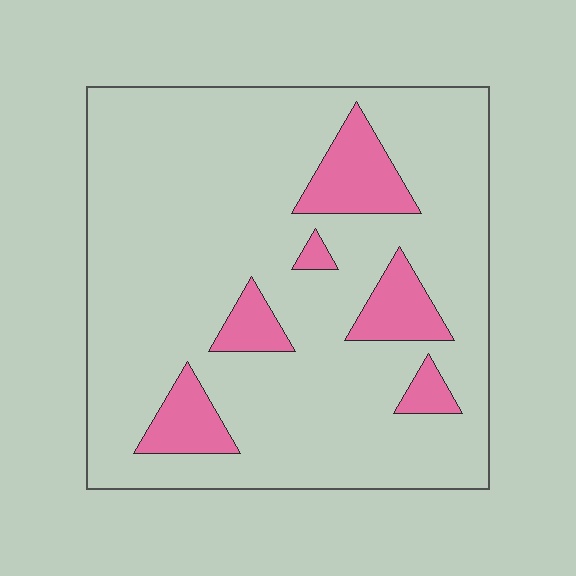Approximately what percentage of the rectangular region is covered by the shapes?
Approximately 15%.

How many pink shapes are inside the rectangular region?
6.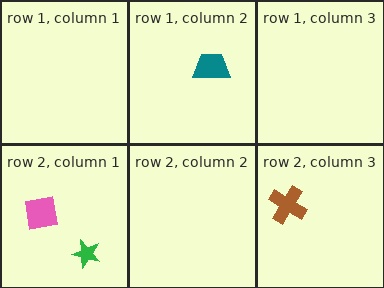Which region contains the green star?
The row 2, column 1 region.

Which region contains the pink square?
The row 2, column 1 region.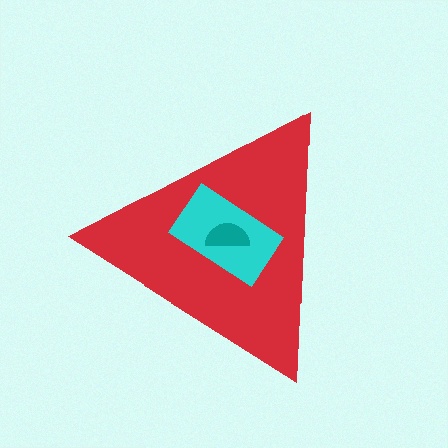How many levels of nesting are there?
3.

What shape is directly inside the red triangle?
The cyan rectangle.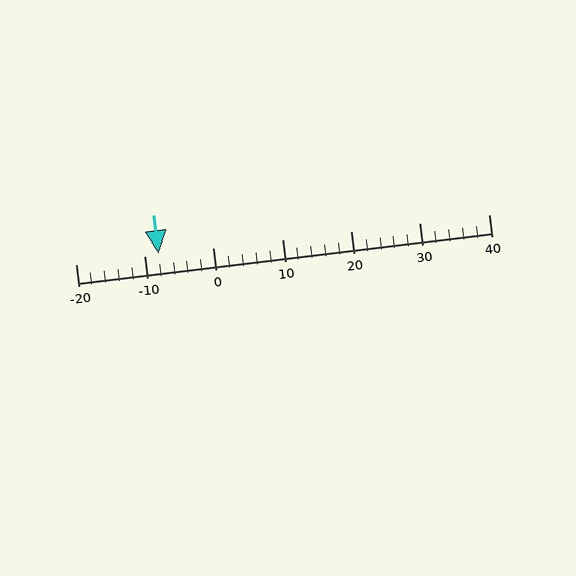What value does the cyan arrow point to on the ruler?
The cyan arrow points to approximately -8.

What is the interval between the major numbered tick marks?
The major tick marks are spaced 10 units apart.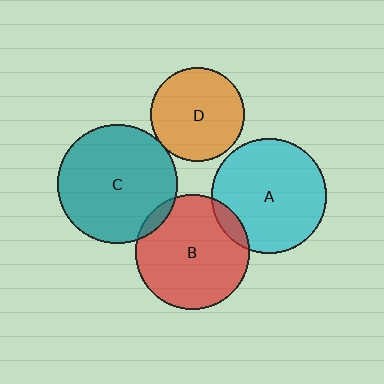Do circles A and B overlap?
Yes.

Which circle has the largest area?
Circle C (teal).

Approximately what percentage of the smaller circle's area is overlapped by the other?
Approximately 10%.